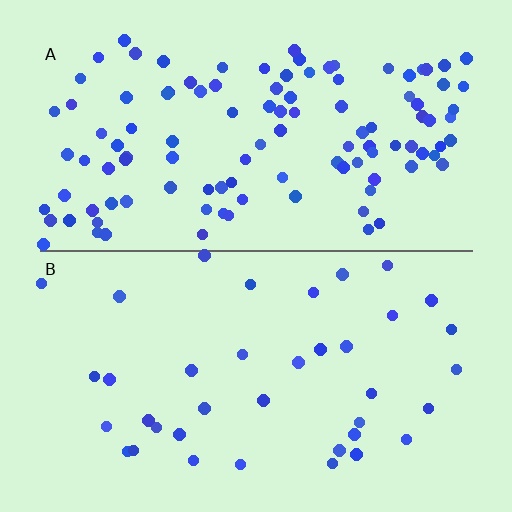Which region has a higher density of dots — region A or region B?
A (the top).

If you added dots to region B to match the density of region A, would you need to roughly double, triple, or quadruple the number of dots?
Approximately triple.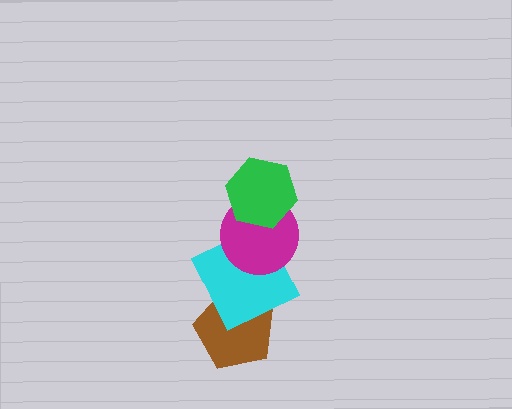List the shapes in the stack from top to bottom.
From top to bottom: the green hexagon, the magenta circle, the cyan square, the brown pentagon.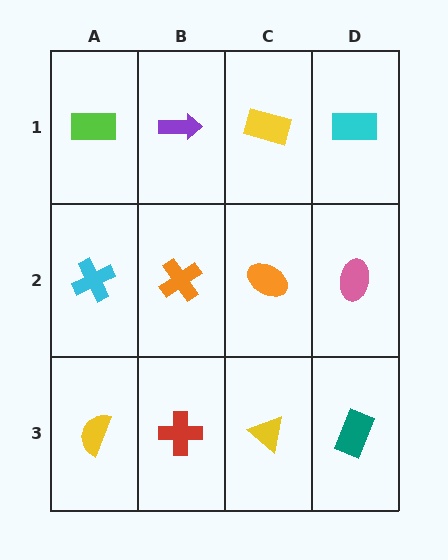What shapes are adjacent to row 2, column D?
A cyan rectangle (row 1, column D), a teal rectangle (row 3, column D), an orange ellipse (row 2, column C).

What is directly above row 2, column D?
A cyan rectangle.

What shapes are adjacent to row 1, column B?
An orange cross (row 2, column B), a lime rectangle (row 1, column A), a yellow rectangle (row 1, column C).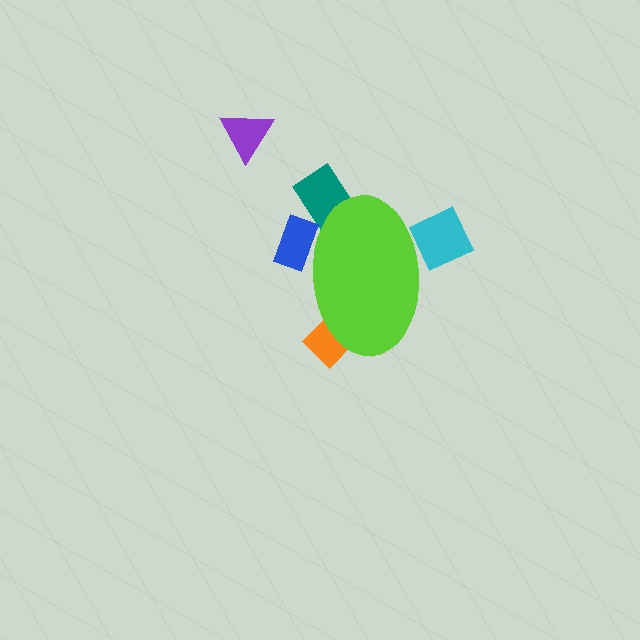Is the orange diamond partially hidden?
Yes, the orange diamond is partially hidden behind the lime ellipse.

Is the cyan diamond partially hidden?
Yes, the cyan diamond is partially hidden behind the lime ellipse.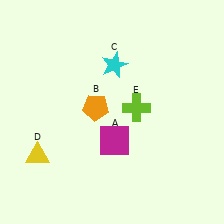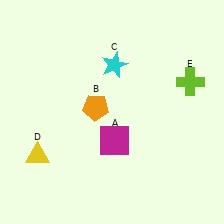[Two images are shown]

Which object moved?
The lime cross (E) moved right.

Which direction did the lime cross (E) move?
The lime cross (E) moved right.